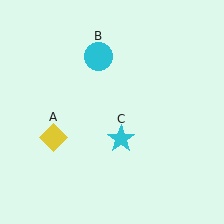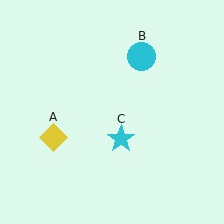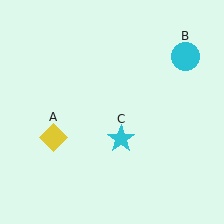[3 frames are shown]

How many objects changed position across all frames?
1 object changed position: cyan circle (object B).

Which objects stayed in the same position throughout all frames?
Yellow diamond (object A) and cyan star (object C) remained stationary.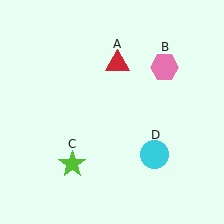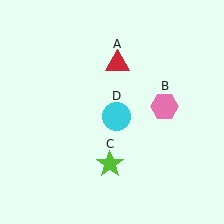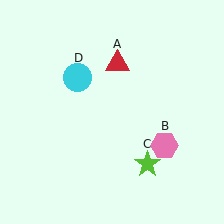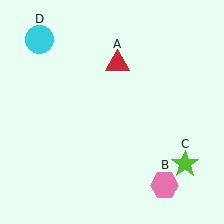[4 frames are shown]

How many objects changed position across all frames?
3 objects changed position: pink hexagon (object B), lime star (object C), cyan circle (object D).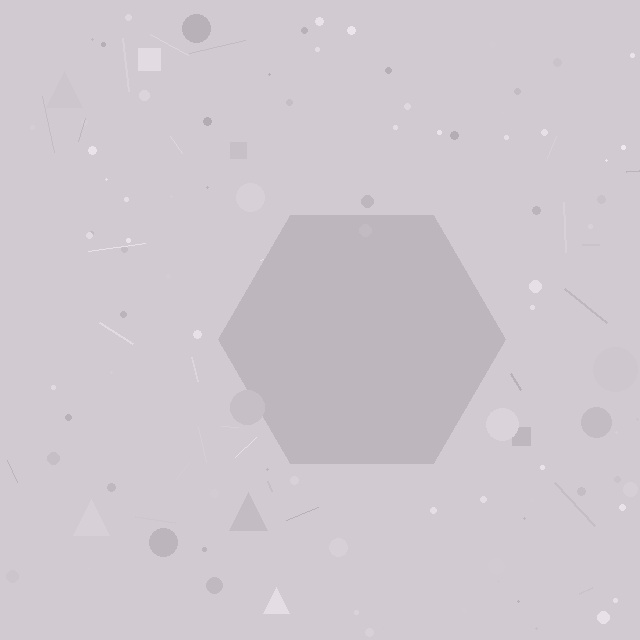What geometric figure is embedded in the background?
A hexagon is embedded in the background.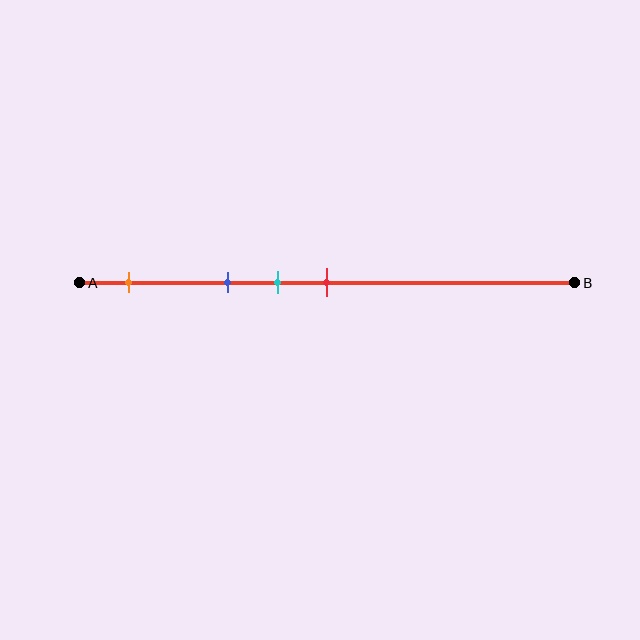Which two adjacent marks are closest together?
The cyan and red marks are the closest adjacent pair.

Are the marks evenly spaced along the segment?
No, the marks are not evenly spaced.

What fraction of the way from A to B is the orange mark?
The orange mark is approximately 10% (0.1) of the way from A to B.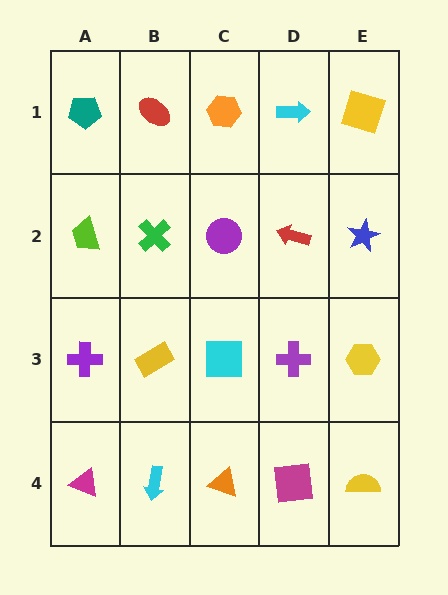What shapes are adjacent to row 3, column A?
A lime trapezoid (row 2, column A), a magenta triangle (row 4, column A), a yellow rectangle (row 3, column B).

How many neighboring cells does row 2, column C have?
4.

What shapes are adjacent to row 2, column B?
A red ellipse (row 1, column B), a yellow rectangle (row 3, column B), a lime trapezoid (row 2, column A), a purple circle (row 2, column C).